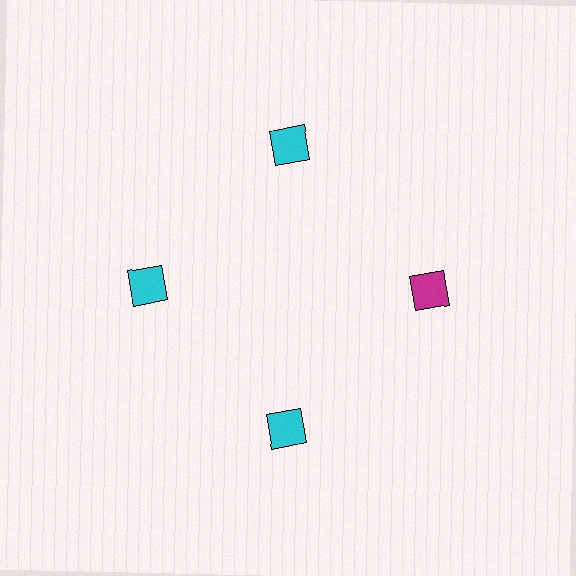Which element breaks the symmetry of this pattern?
The magenta diamond at roughly the 3 o'clock position breaks the symmetry. All other shapes are cyan diamonds.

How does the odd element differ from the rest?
It has a different color: magenta instead of cyan.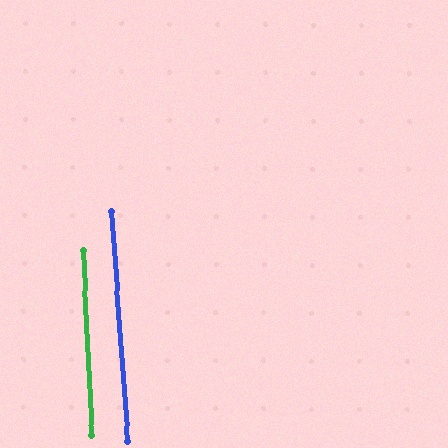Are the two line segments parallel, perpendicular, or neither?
Parallel — their directions differ by only 1.4°.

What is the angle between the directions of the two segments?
Approximately 1 degree.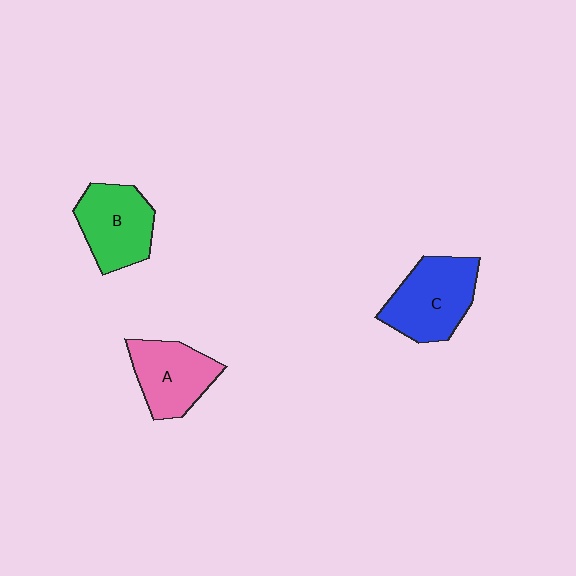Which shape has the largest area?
Shape C (blue).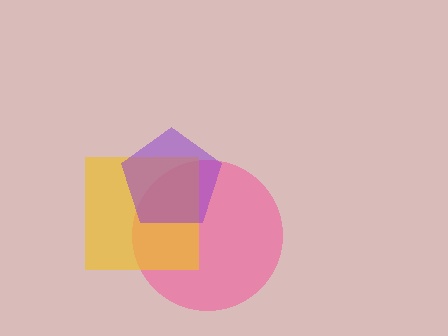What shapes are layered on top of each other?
The layered shapes are: a pink circle, a yellow square, a purple pentagon.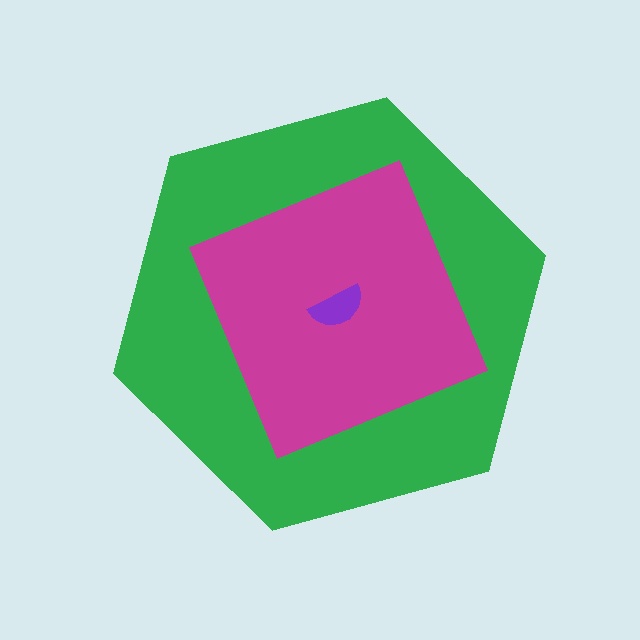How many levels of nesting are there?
3.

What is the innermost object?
The purple semicircle.